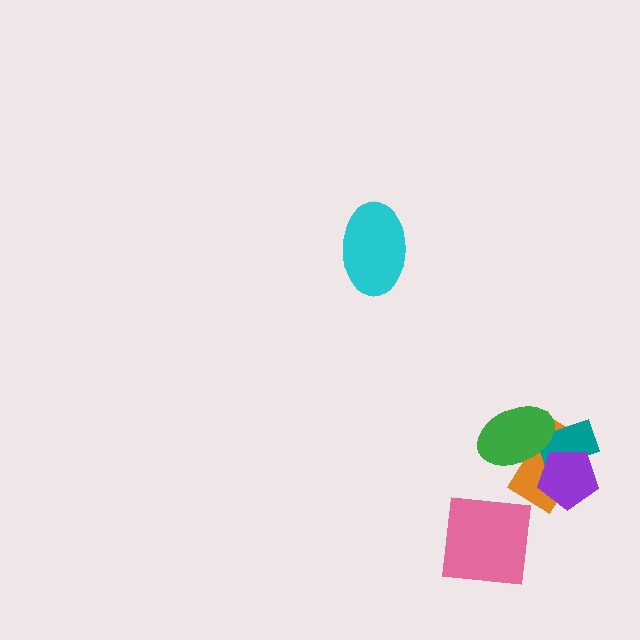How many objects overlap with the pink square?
0 objects overlap with the pink square.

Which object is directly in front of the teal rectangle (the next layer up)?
The green ellipse is directly in front of the teal rectangle.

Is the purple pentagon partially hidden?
No, no other shape covers it.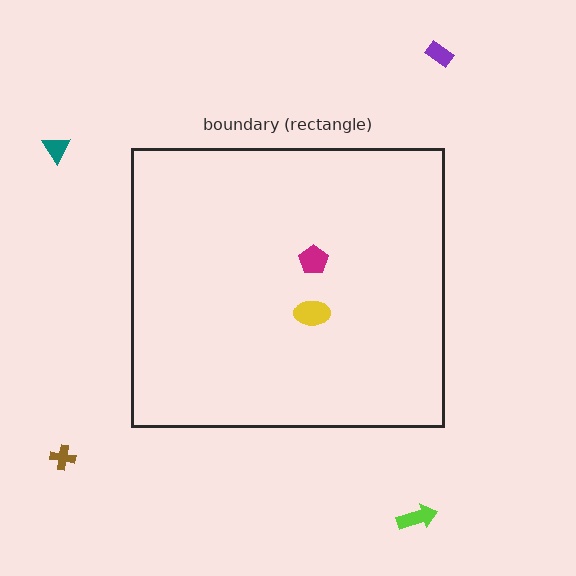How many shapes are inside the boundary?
2 inside, 4 outside.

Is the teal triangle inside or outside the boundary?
Outside.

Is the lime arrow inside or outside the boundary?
Outside.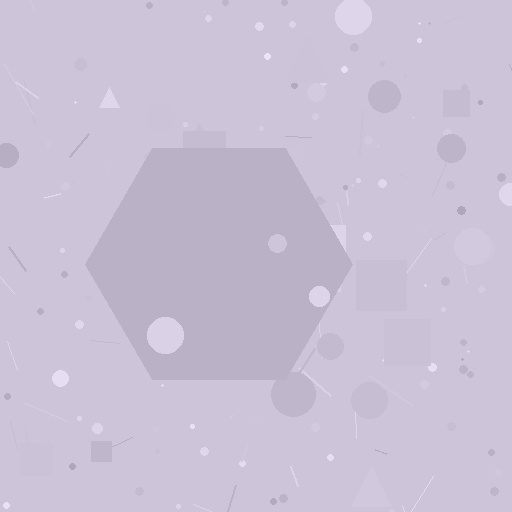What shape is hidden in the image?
A hexagon is hidden in the image.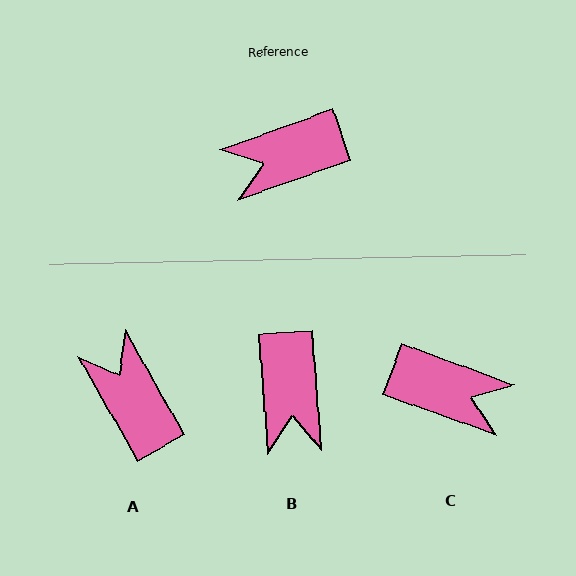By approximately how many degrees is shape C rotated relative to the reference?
Approximately 140 degrees counter-clockwise.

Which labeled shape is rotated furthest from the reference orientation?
C, about 140 degrees away.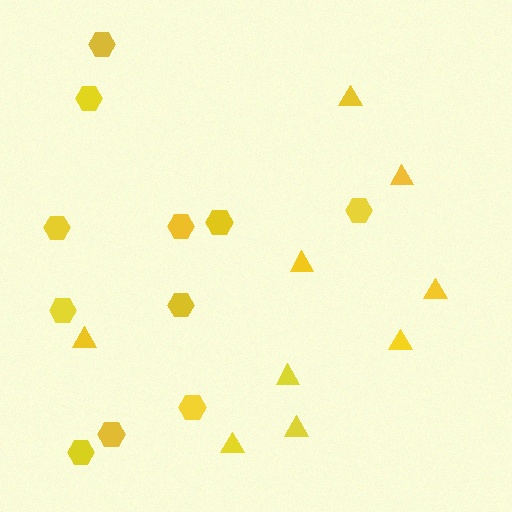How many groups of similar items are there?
There are 2 groups: one group of hexagons (11) and one group of triangles (9).